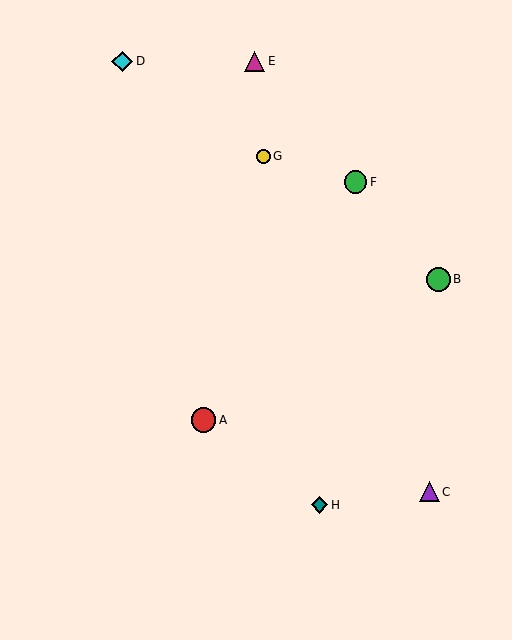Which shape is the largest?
The red circle (labeled A) is the largest.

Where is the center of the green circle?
The center of the green circle is at (356, 182).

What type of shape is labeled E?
Shape E is a magenta triangle.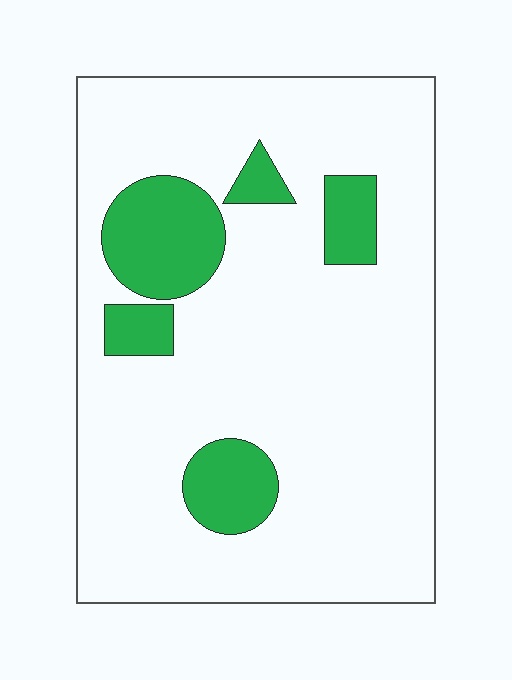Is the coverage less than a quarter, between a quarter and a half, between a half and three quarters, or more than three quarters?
Less than a quarter.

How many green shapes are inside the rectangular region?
5.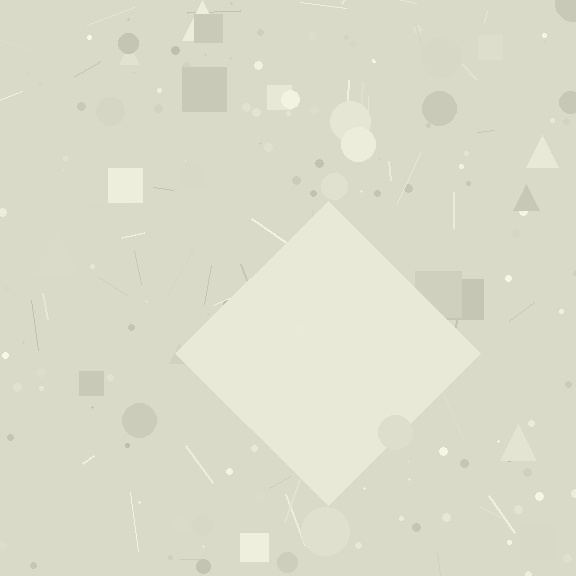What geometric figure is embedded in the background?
A diamond is embedded in the background.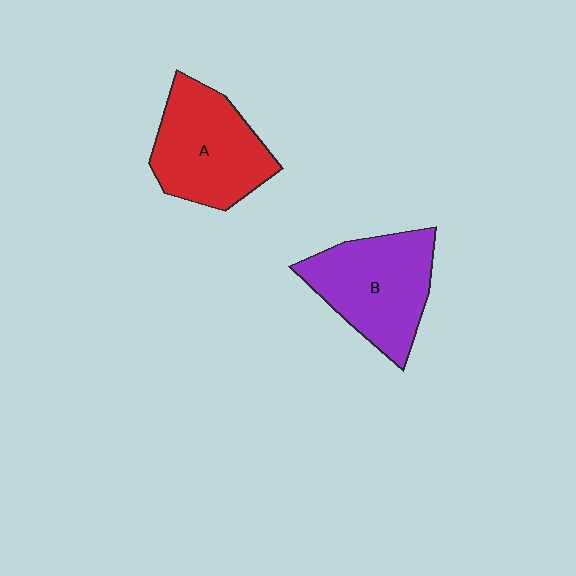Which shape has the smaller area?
Shape A (red).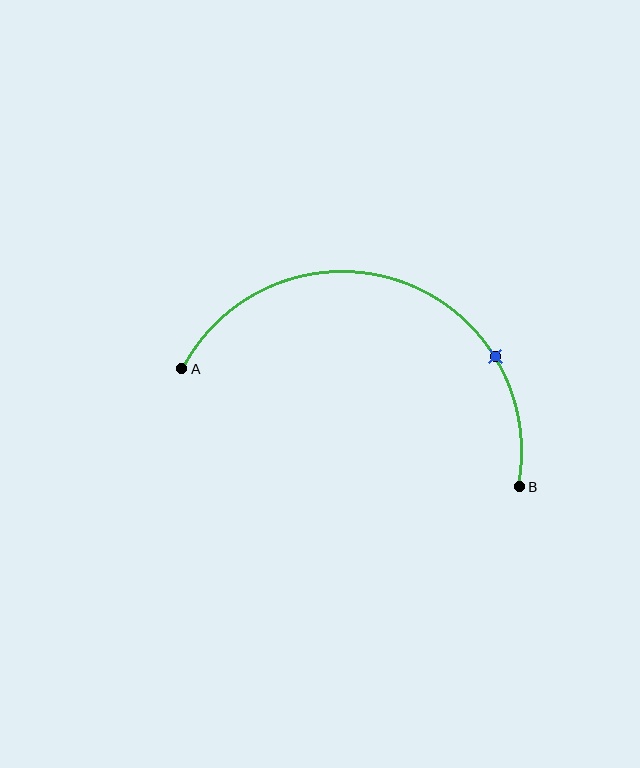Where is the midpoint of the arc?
The arc midpoint is the point on the curve farthest from the straight line joining A and B. It sits above that line.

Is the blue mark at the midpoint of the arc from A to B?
No. The blue mark lies on the arc but is closer to endpoint B. The arc midpoint would be at the point on the curve equidistant along the arc from both A and B.